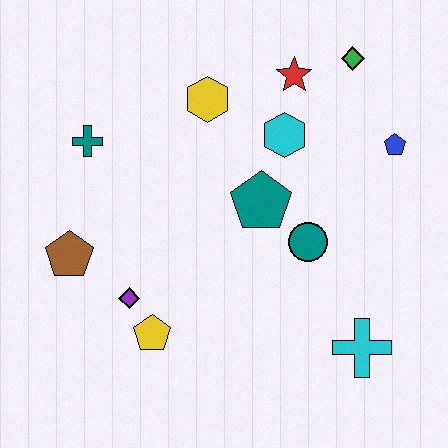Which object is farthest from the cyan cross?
The teal cross is farthest from the cyan cross.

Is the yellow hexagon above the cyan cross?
Yes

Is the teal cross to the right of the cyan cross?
No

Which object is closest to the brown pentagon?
The purple diamond is closest to the brown pentagon.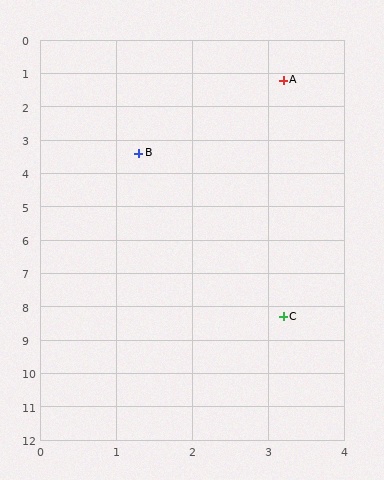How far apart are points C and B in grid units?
Points C and B are about 5.3 grid units apart.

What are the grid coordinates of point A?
Point A is at approximately (3.2, 1.2).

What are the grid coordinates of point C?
Point C is at approximately (3.2, 8.3).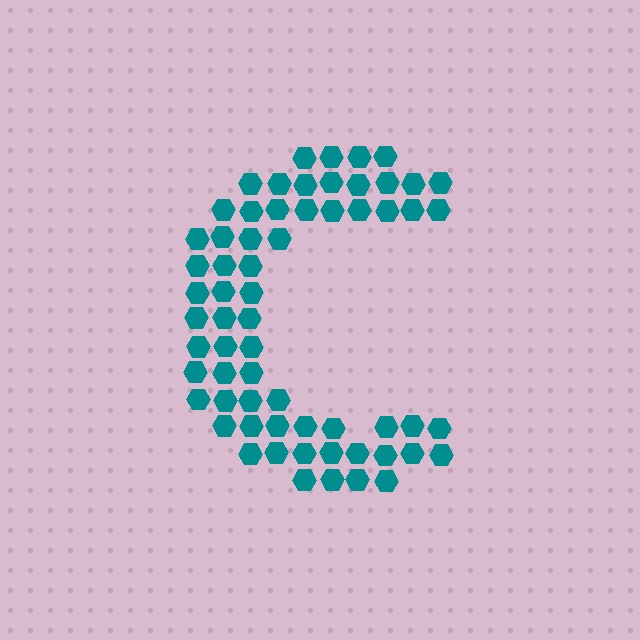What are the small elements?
The small elements are hexagons.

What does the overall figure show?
The overall figure shows the letter C.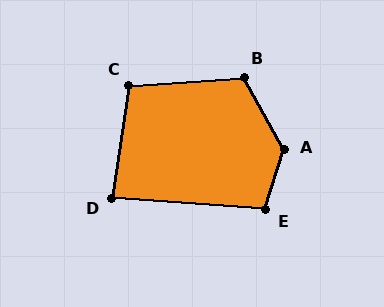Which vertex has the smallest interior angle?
D, at approximately 85 degrees.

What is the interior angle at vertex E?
Approximately 103 degrees (obtuse).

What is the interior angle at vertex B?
Approximately 115 degrees (obtuse).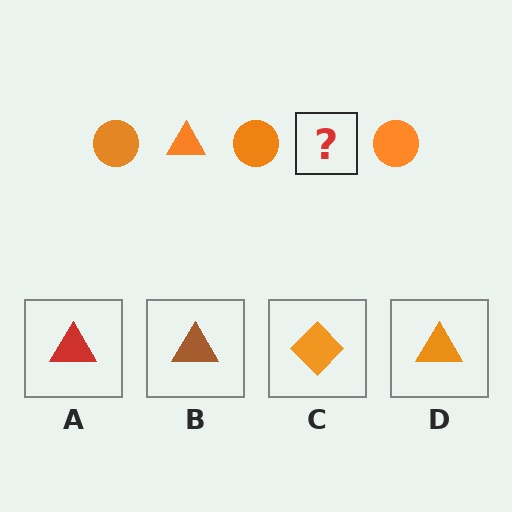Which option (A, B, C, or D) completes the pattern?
D.